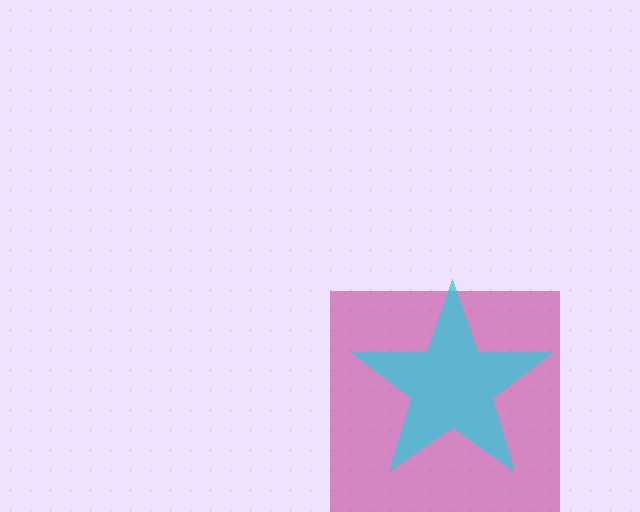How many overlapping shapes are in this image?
There are 2 overlapping shapes in the image.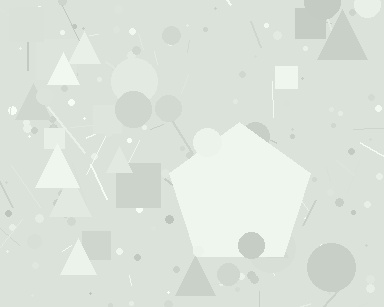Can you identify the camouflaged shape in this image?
The camouflaged shape is a pentagon.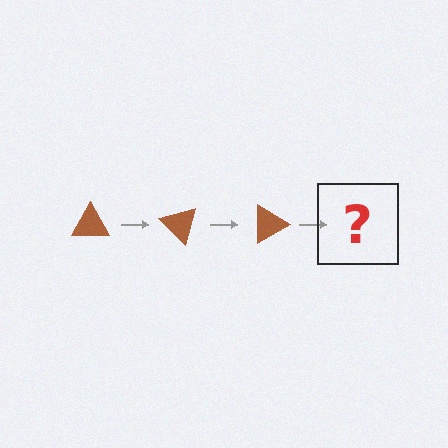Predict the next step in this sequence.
The next step is a brown triangle rotated 135 degrees.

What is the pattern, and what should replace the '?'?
The pattern is that the triangle rotates 45 degrees each step. The '?' should be a brown triangle rotated 135 degrees.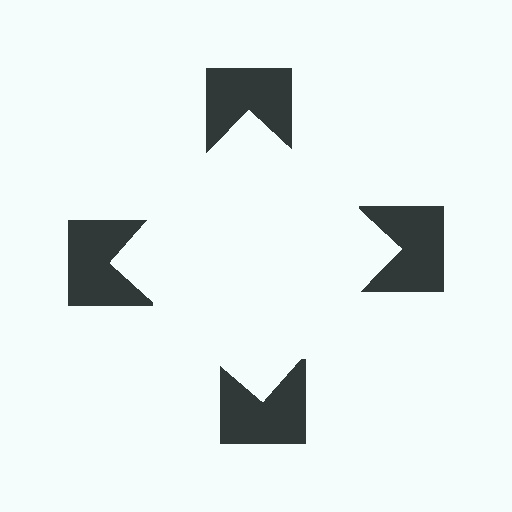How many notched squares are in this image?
There are 4 — one at each vertex of the illusory square.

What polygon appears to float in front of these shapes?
An illusory square — its edges are inferred from the aligned wedge cuts in the notched squares, not physically drawn.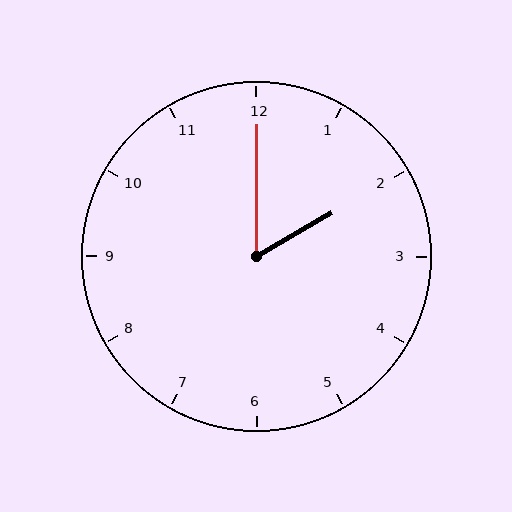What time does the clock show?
2:00.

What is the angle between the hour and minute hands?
Approximately 60 degrees.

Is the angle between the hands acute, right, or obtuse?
It is acute.